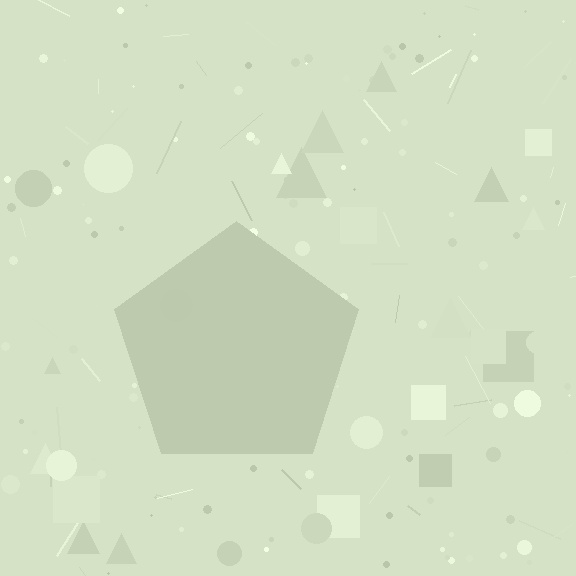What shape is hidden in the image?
A pentagon is hidden in the image.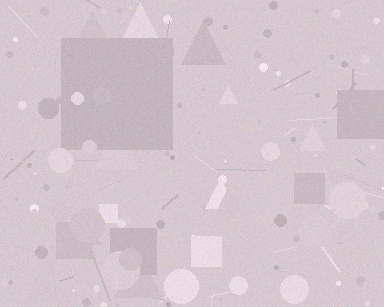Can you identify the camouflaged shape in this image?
The camouflaged shape is a square.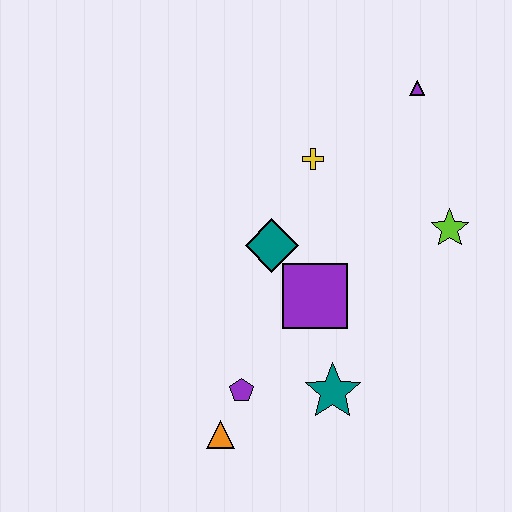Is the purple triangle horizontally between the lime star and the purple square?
Yes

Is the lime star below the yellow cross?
Yes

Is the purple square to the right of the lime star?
No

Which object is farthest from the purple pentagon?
The purple triangle is farthest from the purple pentagon.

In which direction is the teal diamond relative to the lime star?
The teal diamond is to the left of the lime star.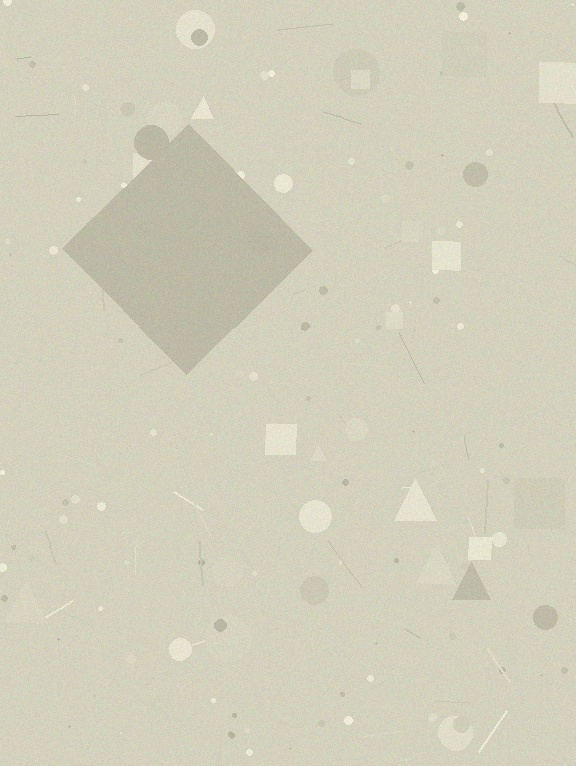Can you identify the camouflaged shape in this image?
The camouflaged shape is a diamond.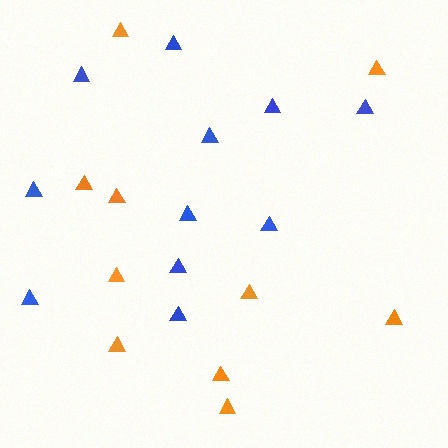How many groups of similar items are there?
There are 2 groups: one group of orange triangles (10) and one group of blue triangles (11).